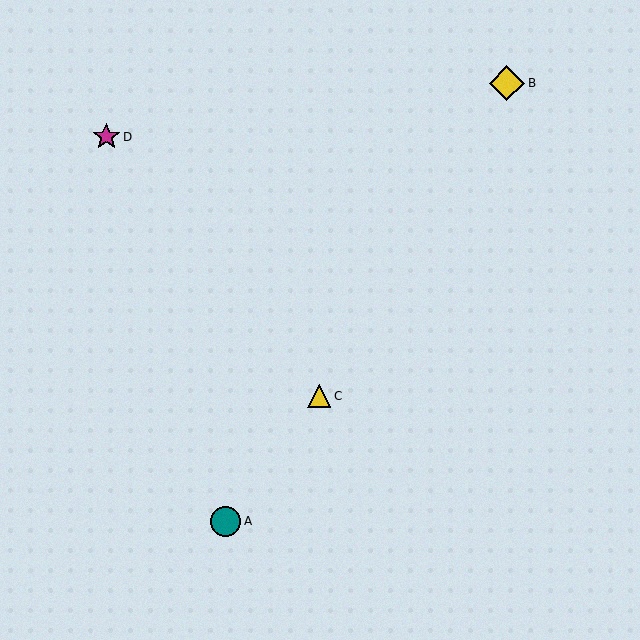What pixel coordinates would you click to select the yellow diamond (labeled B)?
Click at (507, 83) to select the yellow diamond B.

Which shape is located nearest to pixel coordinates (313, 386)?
The yellow triangle (labeled C) at (319, 396) is nearest to that location.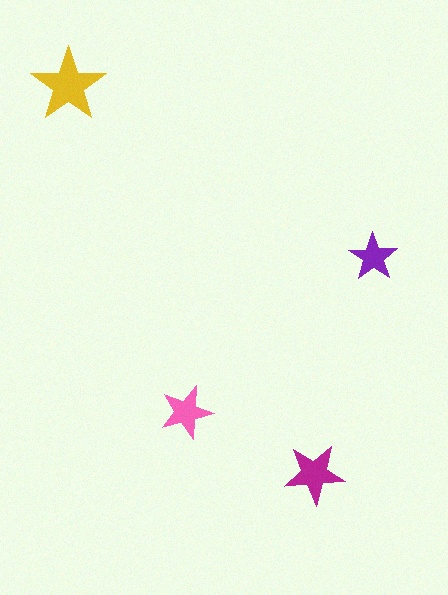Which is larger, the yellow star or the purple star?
The yellow one.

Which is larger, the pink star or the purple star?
The pink one.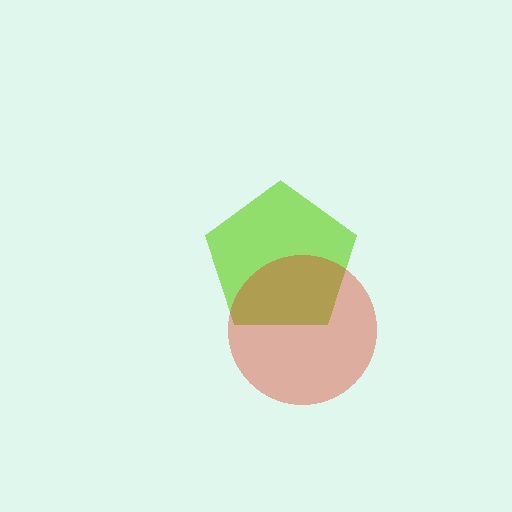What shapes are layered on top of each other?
The layered shapes are: a lime pentagon, a red circle.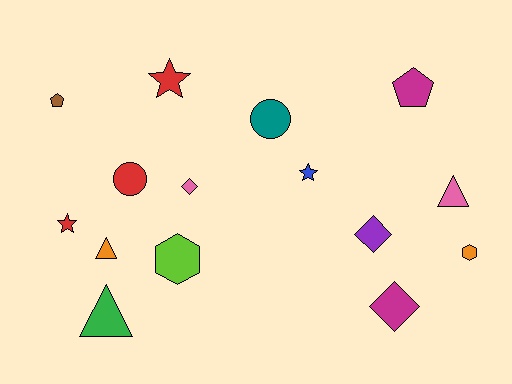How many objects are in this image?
There are 15 objects.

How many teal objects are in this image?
There is 1 teal object.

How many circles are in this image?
There are 2 circles.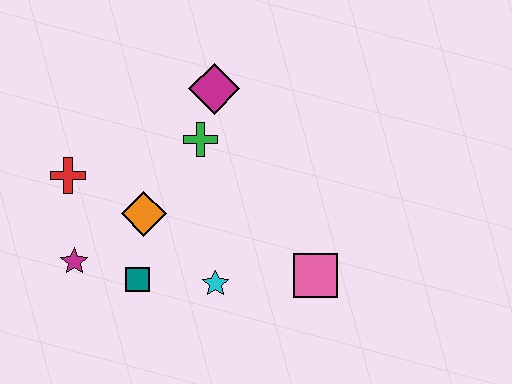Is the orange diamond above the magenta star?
Yes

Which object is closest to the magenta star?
The teal square is closest to the magenta star.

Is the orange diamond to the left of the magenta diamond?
Yes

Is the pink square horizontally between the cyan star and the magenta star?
No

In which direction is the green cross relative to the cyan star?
The green cross is above the cyan star.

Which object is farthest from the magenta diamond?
The magenta star is farthest from the magenta diamond.